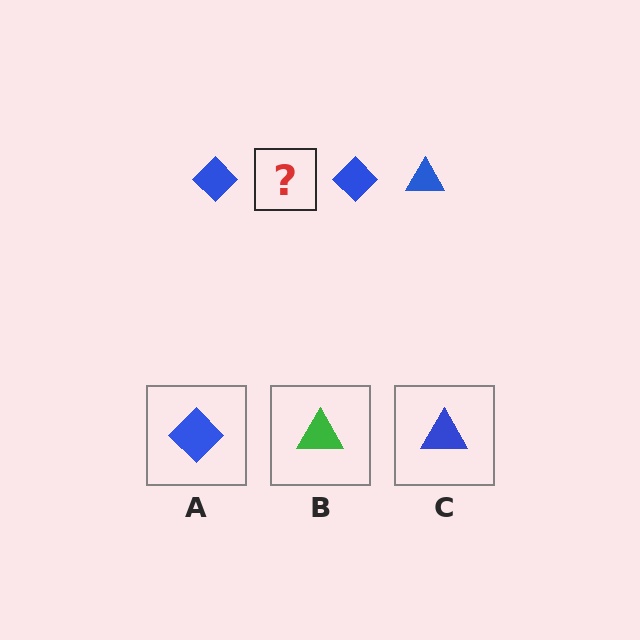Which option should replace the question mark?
Option C.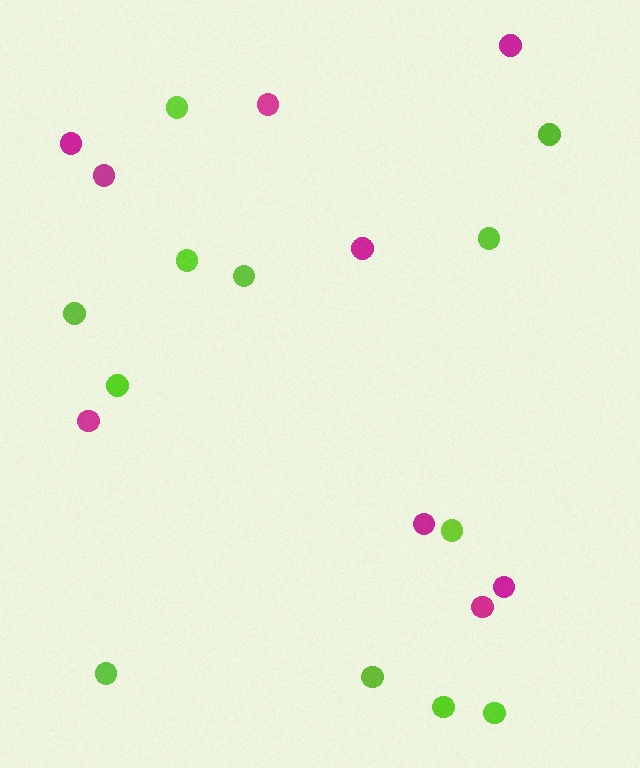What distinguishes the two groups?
There are 2 groups: one group of magenta circles (9) and one group of lime circles (12).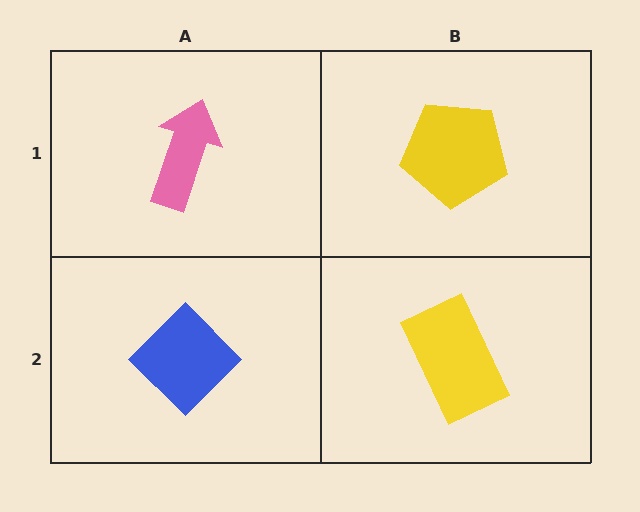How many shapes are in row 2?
2 shapes.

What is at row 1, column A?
A pink arrow.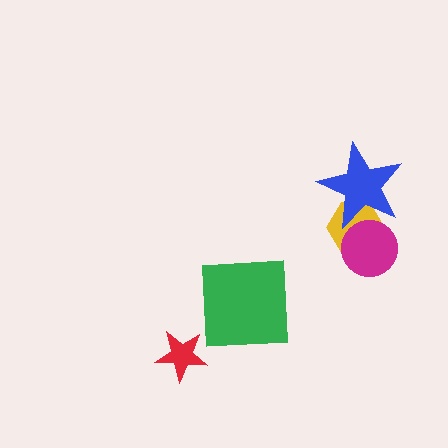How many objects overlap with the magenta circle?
2 objects overlap with the magenta circle.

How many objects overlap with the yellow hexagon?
2 objects overlap with the yellow hexagon.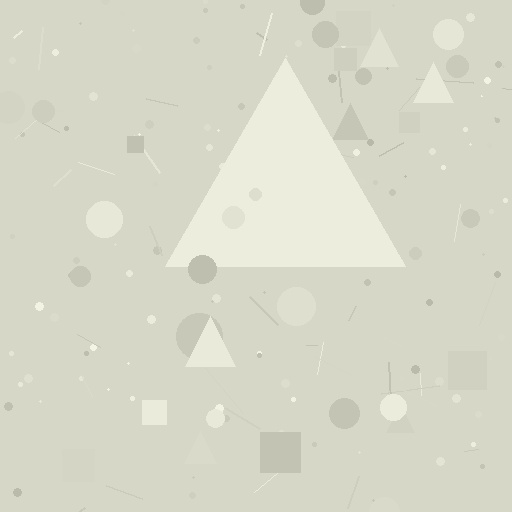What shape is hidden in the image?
A triangle is hidden in the image.